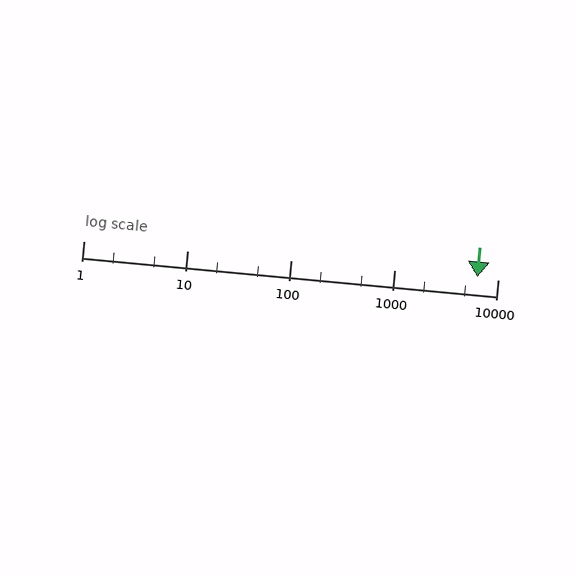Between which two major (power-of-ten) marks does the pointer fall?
The pointer is between 1000 and 10000.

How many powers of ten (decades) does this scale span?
The scale spans 4 decades, from 1 to 10000.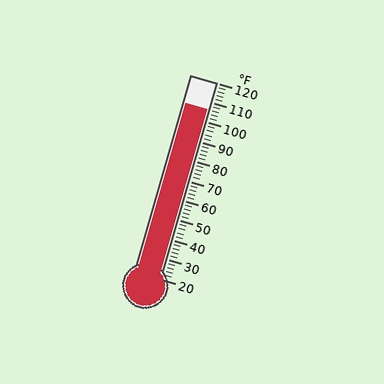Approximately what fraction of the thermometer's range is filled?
The thermometer is filled to approximately 85% of its range.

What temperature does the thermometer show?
The thermometer shows approximately 106°F.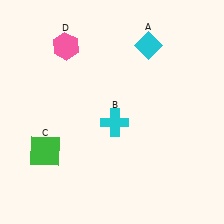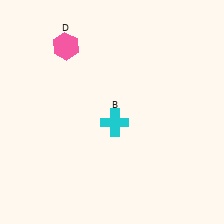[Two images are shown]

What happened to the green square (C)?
The green square (C) was removed in Image 2. It was in the bottom-left area of Image 1.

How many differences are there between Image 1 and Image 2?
There are 2 differences between the two images.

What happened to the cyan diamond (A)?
The cyan diamond (A) was removed in Image 2. It was in the top-right area of Image 1.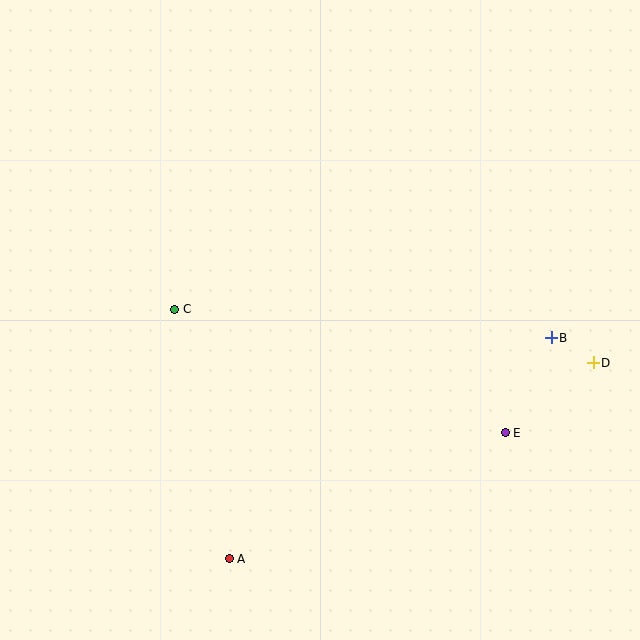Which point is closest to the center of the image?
Point C at (175, 309) is closest to the center.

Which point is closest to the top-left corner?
Point C is closest to the top-left corner.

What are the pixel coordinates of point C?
Point C is at (175, 309).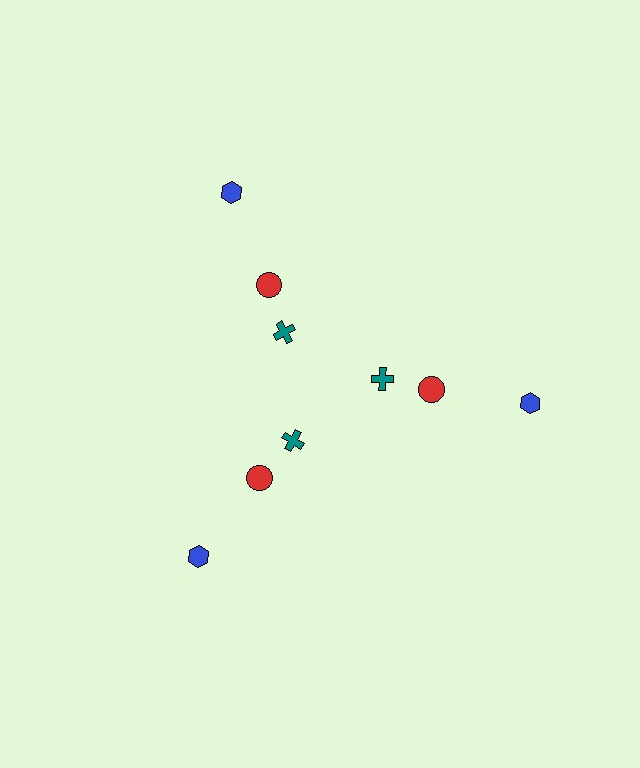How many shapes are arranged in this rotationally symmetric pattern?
There are 9 shapes, arranged in 3 groups of 3.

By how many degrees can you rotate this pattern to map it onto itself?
The pattern maps onto itself every 120 degrees of rotation.